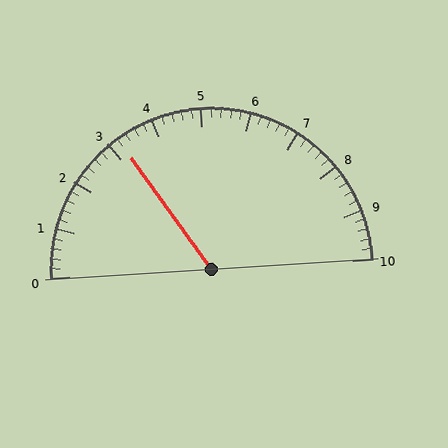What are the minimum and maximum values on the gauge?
The gauge ranges from 0 to 10.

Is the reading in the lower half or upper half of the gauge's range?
The reading is in the lower half of the range (0 to 10).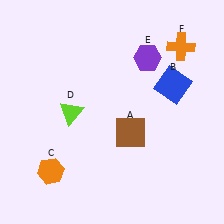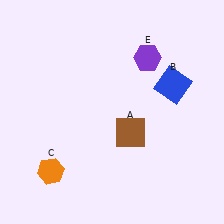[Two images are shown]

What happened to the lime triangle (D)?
The lime triangle (D) was removed in Image 2. It was in the bottom-left area of Image 1.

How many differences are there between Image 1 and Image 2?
There are 2 differences between the two images.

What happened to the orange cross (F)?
The orange cross (F) was removed in Image 2. It was in the top-right area of Image 1.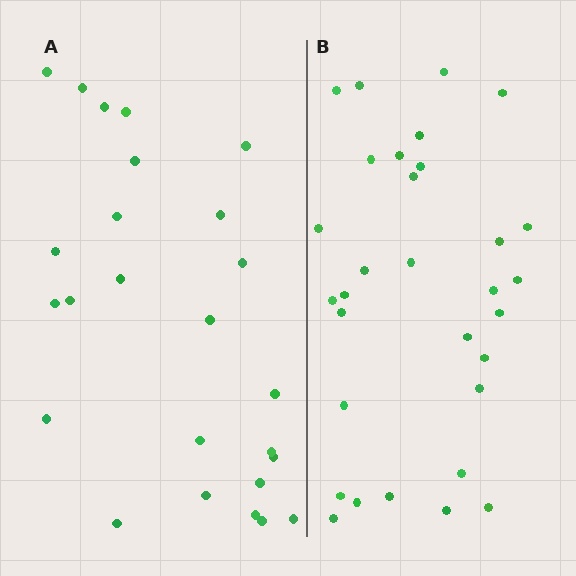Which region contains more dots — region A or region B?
Region B (the right region) has more dots.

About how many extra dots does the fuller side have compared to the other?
Region B has about 6 more dots than region A.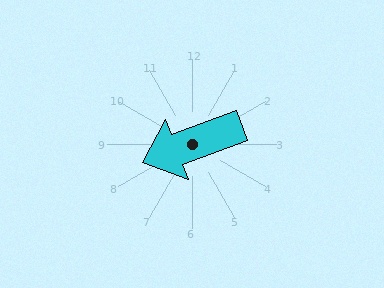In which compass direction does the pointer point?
West.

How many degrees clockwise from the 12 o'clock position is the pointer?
Approximately 249 degrees.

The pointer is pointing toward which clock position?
Roughly 8 o'clock.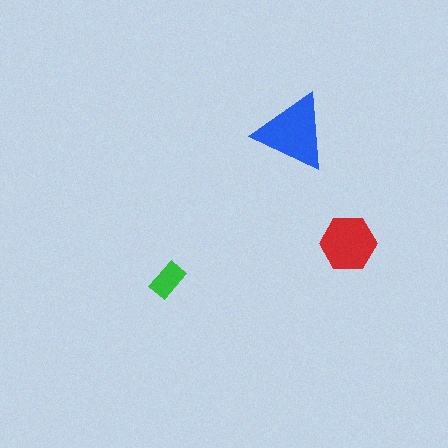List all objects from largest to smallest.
The blue triangle, the red hexagon, the green rectangle.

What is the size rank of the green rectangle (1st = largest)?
3rd.